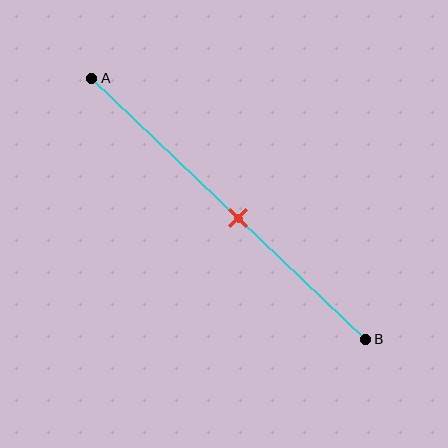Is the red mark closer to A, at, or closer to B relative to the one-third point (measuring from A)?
The red mark is closer to point B than the one-third point of segment AB.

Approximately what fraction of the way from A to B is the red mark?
The red mark is approximately 55% of the way from A to B.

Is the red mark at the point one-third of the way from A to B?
No, the mark is at about 55% from A, not at the 33% one-third point.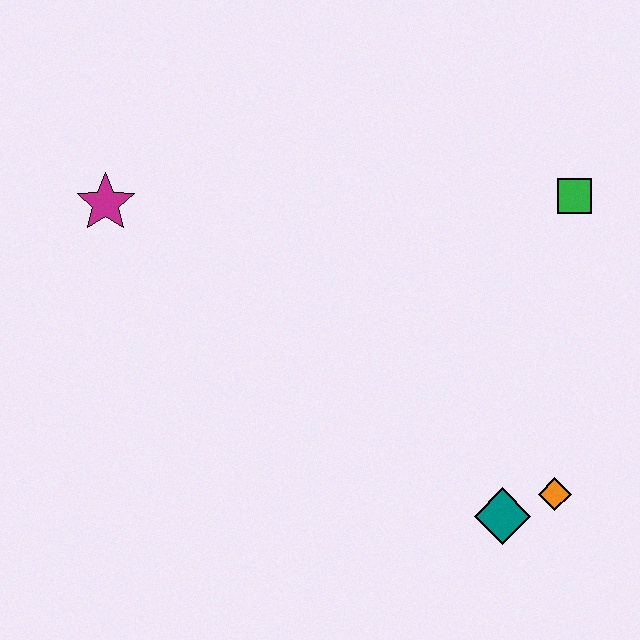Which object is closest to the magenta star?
The green square is closest to the magenta star.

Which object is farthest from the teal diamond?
The magenta star is farthest from the teal diamond.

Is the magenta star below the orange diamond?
No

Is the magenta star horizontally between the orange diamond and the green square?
No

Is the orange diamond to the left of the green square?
Yes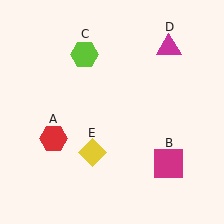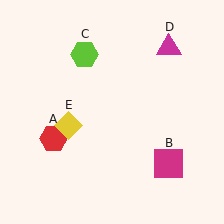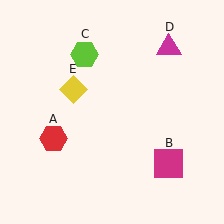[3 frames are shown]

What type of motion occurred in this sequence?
The yellow diamond (object E) rotated clockwise around the center of the scene.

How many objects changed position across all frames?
1 object changed position: yellow diamond (object E).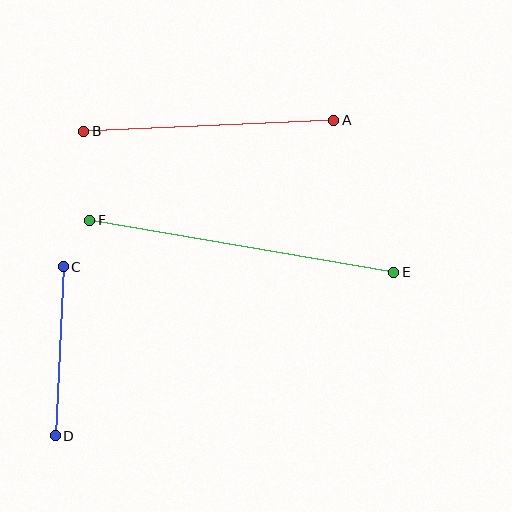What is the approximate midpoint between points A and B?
The midpoint is at approximately (209, 126) pixels.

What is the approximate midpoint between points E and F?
The midpoint is at approximately (242, 246) pixels.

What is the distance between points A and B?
The distance is approximately 250 pixels.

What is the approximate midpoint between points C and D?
The midpoint is at approximately (59, 351) pixels.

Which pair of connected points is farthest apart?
Points E and F are farthest apart.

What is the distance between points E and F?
The distance is approximately 308 pixels.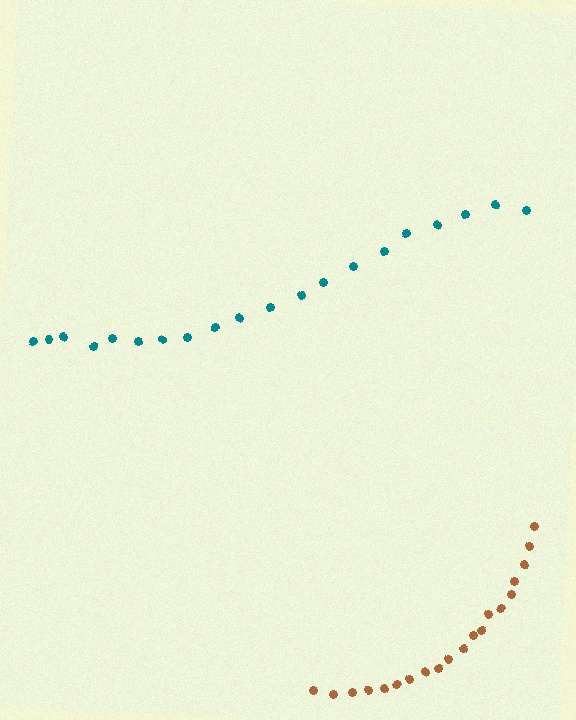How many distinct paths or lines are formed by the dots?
There are 2 distinct paths.